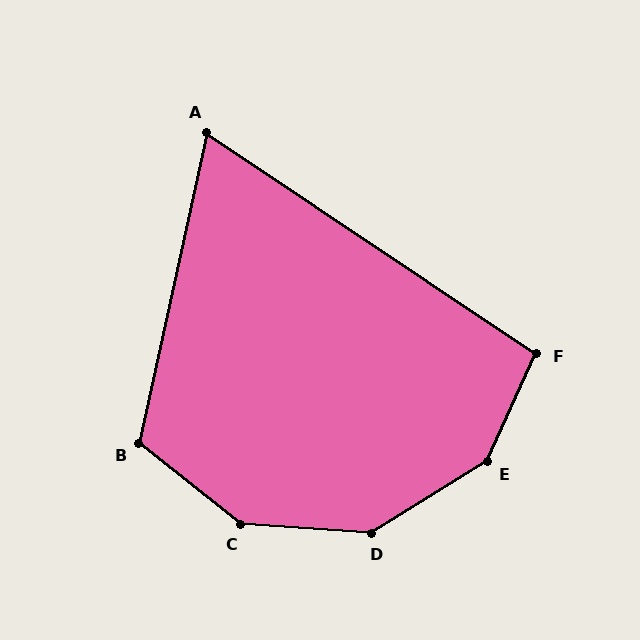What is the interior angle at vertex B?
Approximately 116 degrees (obtuse).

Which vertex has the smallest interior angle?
A, at approximately 68 degrees.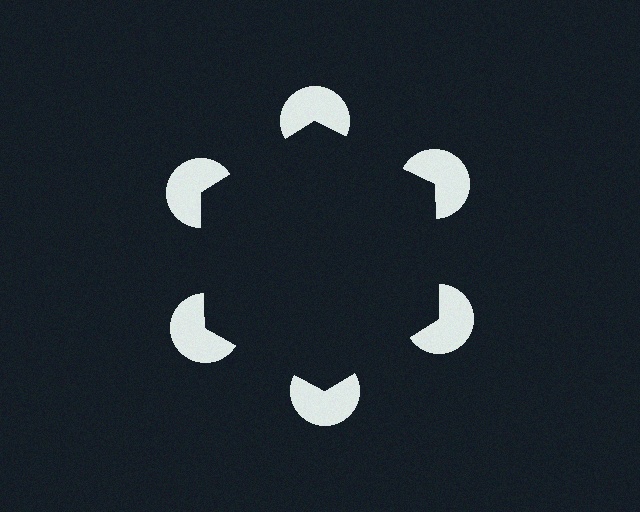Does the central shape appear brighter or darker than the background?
It typically appears slightly darker than the background, even though no actual brightness change is drawn.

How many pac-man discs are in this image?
There are 6 — one at each vertex of the illusory hexagon.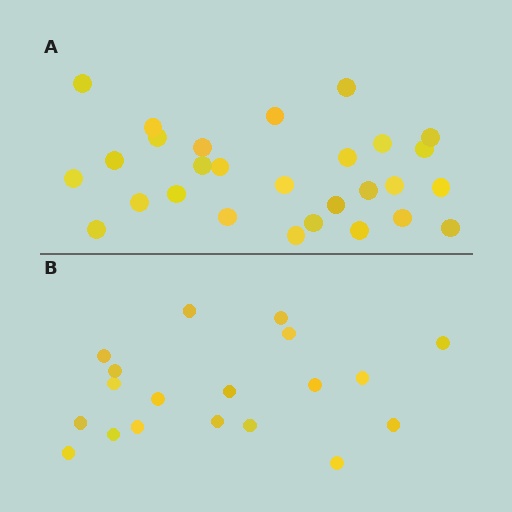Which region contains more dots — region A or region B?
Region A (the top region) has more dots.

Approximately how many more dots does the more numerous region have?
Region A has roughly 8 or so more dots than region B.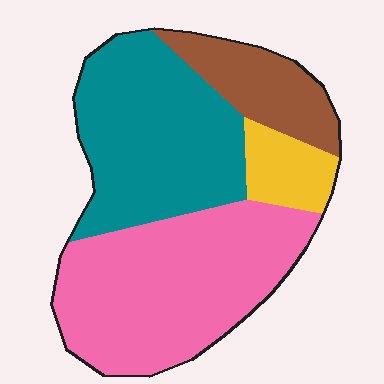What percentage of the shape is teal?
Teal takes up about one third (1/3) of the shape.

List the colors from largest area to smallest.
From largest to smallest: pink, teal, brown, yellow.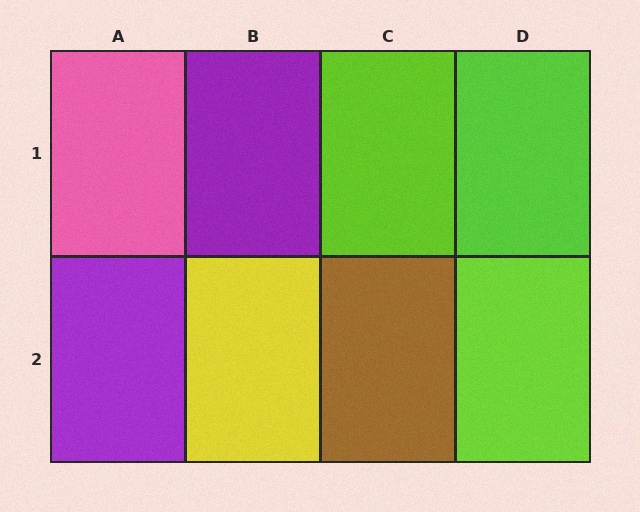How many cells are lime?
3 cells are lime.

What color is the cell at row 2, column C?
Brown.